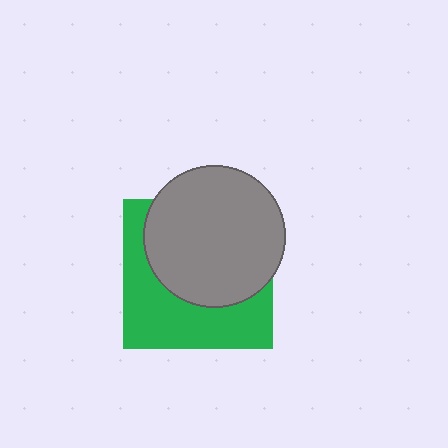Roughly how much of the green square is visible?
A small part of it is visible (roughly 45%).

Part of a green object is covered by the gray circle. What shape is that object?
It is a square.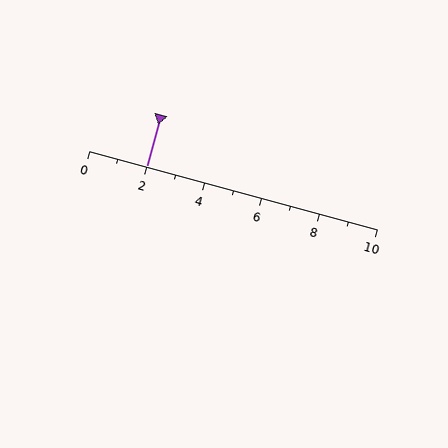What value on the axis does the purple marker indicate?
The marker indicates approximately 2.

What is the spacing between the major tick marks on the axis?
The major ticks are spaced 2 apart.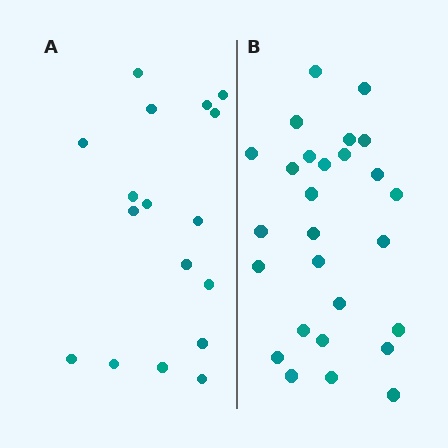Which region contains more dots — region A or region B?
Region B (the right region) has more dots.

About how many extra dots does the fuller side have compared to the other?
Region B has roughly 10 or so more dots than region A.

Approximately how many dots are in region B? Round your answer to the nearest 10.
About 30 dots. (The exact count is 27, which rounds to 30.)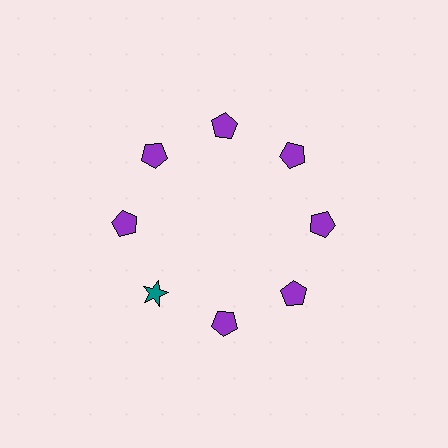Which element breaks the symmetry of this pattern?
The teal star at roughly the 8 o'clock position breaks the symmetry. All other shapes are purple pentagons.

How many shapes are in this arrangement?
There are 8 shapes arranged in a ring pattern.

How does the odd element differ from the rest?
It differs in both color (teal instead of purple) and shape (star instead of pentagon).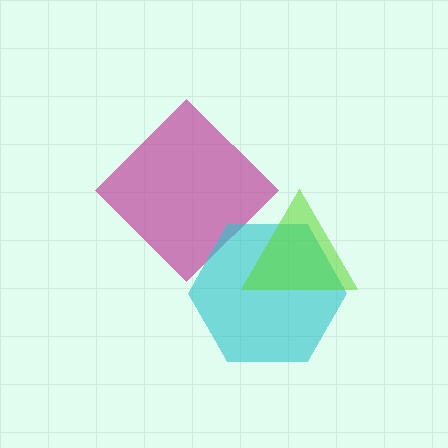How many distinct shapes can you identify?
There are 3 distinct shapes: a magenta diamond, a cyan hexagon, a lime triangle.